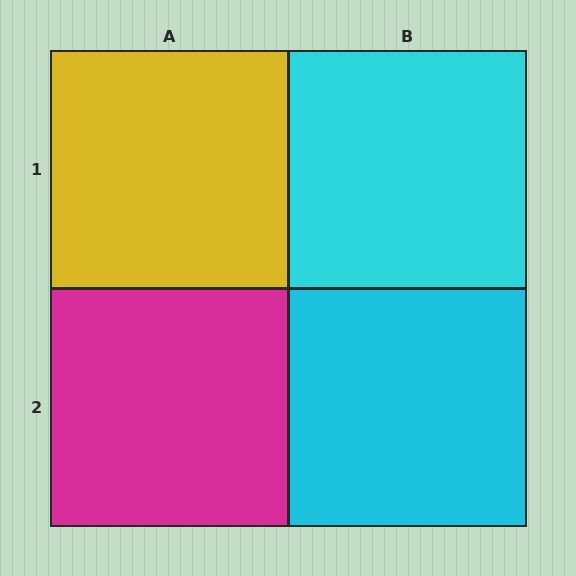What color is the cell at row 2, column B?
Cyan.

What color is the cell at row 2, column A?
Magenta.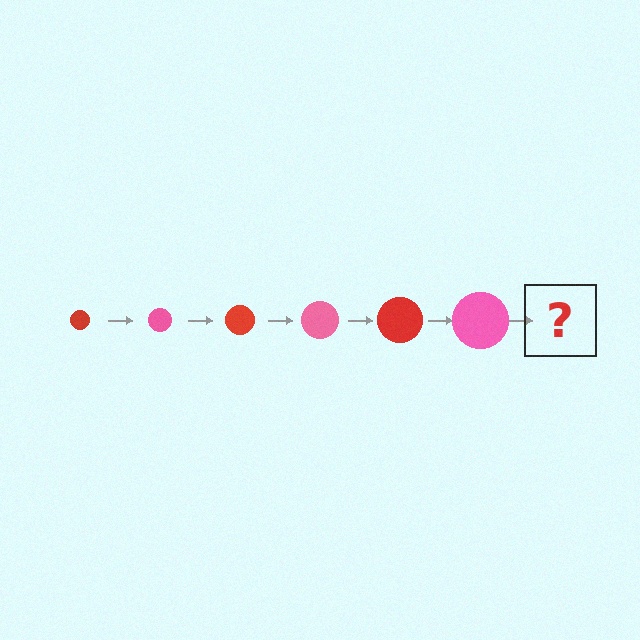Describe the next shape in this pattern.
It should be a red circle, larger than the previous one.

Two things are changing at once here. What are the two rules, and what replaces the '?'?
The two rules are that the circle grows larger each step and the color cycles through red and pink. The '?' should be a red circle, larger than the previous one.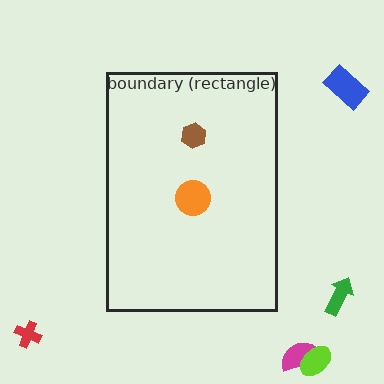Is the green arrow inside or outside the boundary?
Outside.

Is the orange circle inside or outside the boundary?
Inside.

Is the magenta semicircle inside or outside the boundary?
Outside.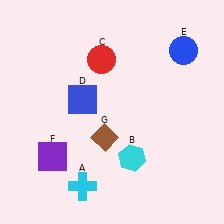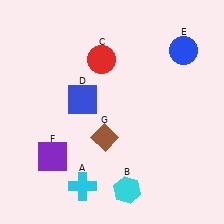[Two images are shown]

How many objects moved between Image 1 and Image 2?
1 object moved between the two images.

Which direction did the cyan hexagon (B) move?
The cyan hexagon (B) moved down.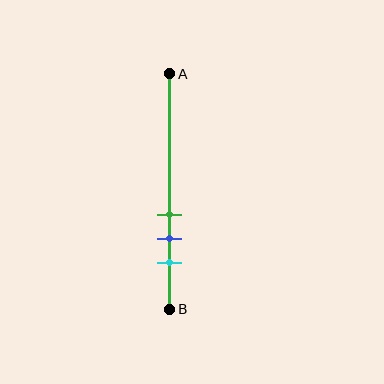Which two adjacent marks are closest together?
The green and blue marks are the closest adjacent pair.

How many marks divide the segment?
There are 3 marks dividing the segment.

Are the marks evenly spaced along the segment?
Yes, the marks are approximately evenly spaced.